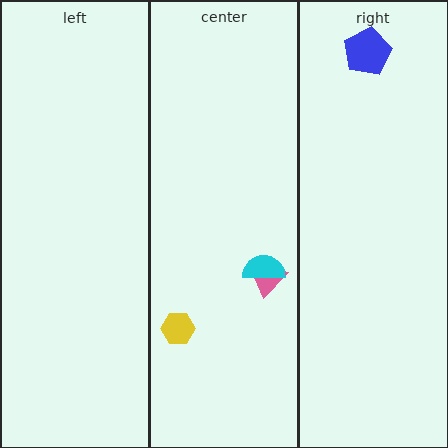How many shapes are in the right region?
1.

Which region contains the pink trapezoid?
The center region.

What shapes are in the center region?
The pink trapezoid, the cyan semicircle, the yellow hexagon.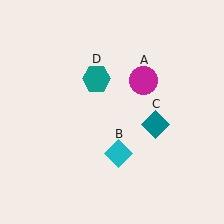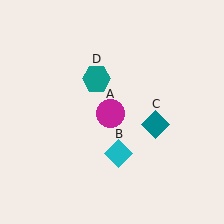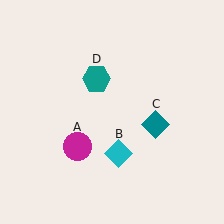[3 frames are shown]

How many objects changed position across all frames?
1 object changed position: magenta circle (object A).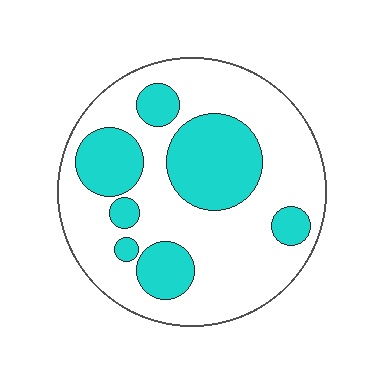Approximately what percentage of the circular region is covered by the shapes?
Approximately 30%.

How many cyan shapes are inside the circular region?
7.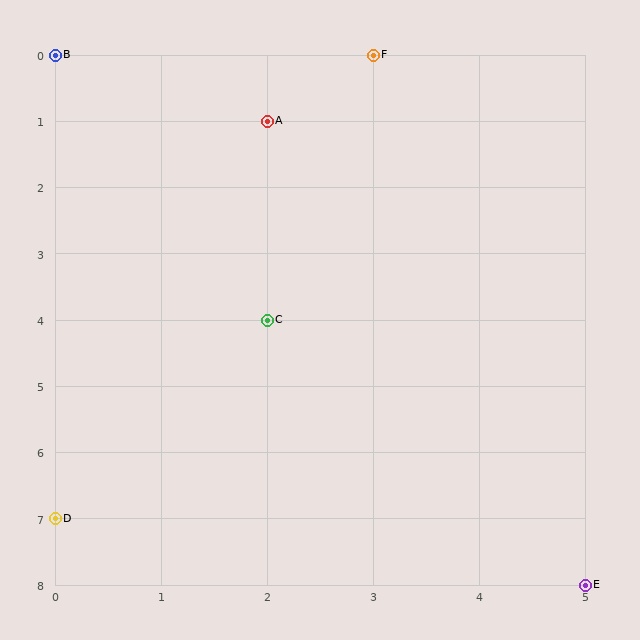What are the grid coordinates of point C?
Point C is at grid coordinates (2, 4).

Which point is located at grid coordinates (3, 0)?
Point F is at (3, 0).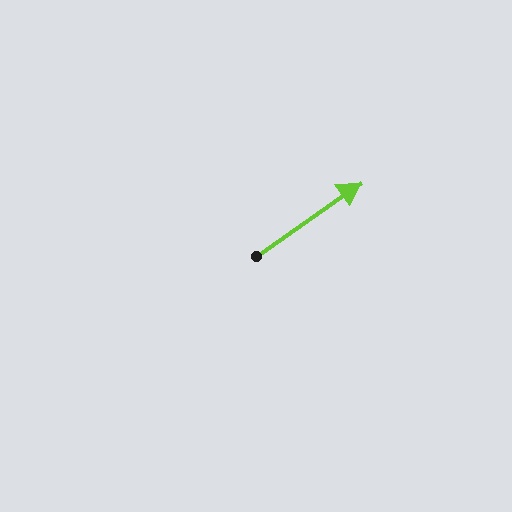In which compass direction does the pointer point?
Northeast.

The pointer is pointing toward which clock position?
Roughly 2 o'clock.